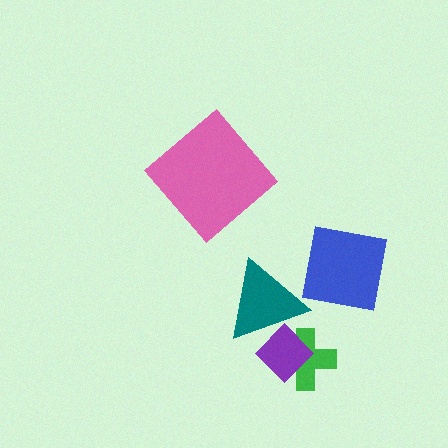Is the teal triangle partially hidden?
Yes, it is partially covered by another shape.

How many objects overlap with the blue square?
0 objects overlap with the blue square.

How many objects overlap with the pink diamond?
0 objects overlap with the pink diamond.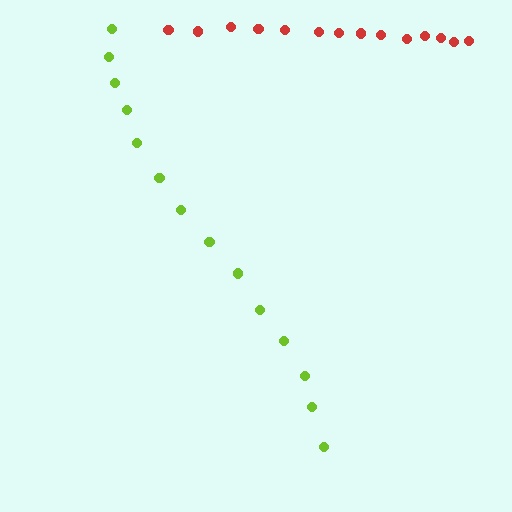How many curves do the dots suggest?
There are 2 distinct paths.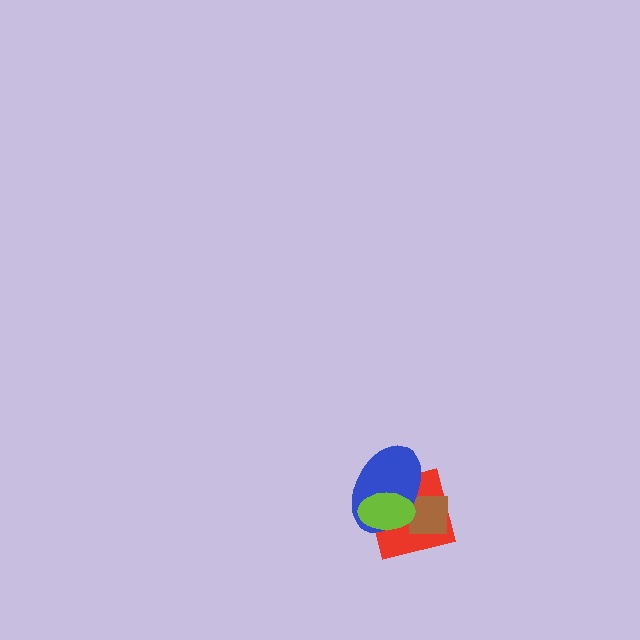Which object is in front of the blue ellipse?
The lime ellipse is in front of the blue ellipse.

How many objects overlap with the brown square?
3 objects overlap with the brown square.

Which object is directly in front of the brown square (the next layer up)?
The blue ellipse is directly in front of the brown square.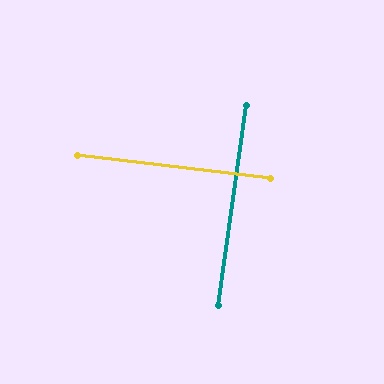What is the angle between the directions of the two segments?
Approximately 89 degrees.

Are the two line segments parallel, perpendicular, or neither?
Perpendicular — they meet at approximately 89°.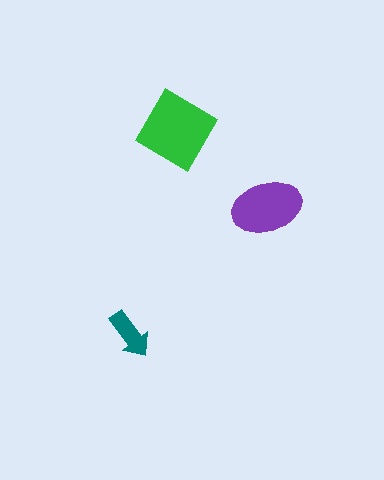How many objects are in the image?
There are 3 objects in the image.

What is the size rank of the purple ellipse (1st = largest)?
2nd.